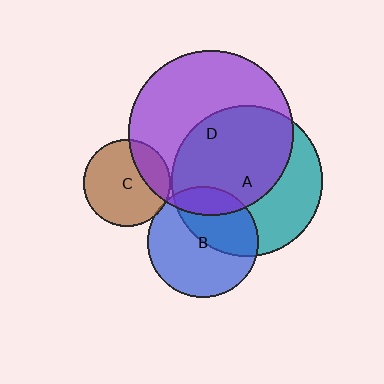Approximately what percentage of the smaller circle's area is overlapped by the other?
Approximately 25%.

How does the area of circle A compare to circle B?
Approximately 1.9 times.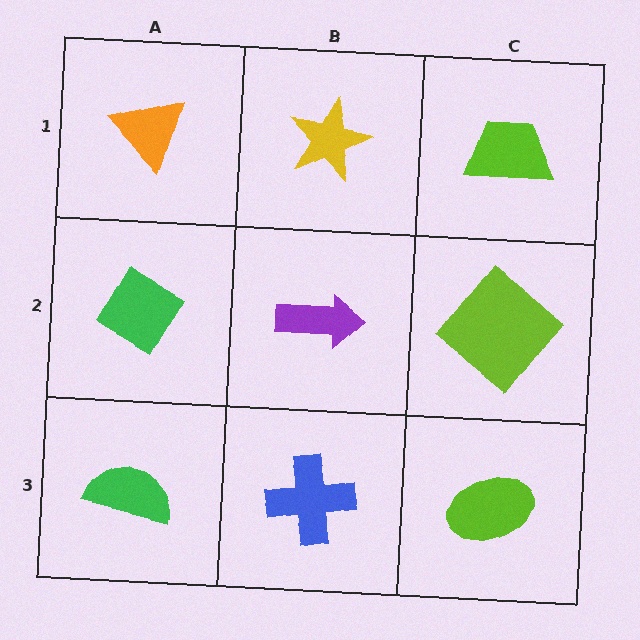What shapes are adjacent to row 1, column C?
A lime diamond (row 2, column C), a yellow star (row 1, column B).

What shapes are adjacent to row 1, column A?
A green diamond (row 2, column A), a yellow star (row 1, column B).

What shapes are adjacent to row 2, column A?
An orange triangle (row 1, column A), a green semicircle (row 3, column A), a purple arrow (row 2, column B).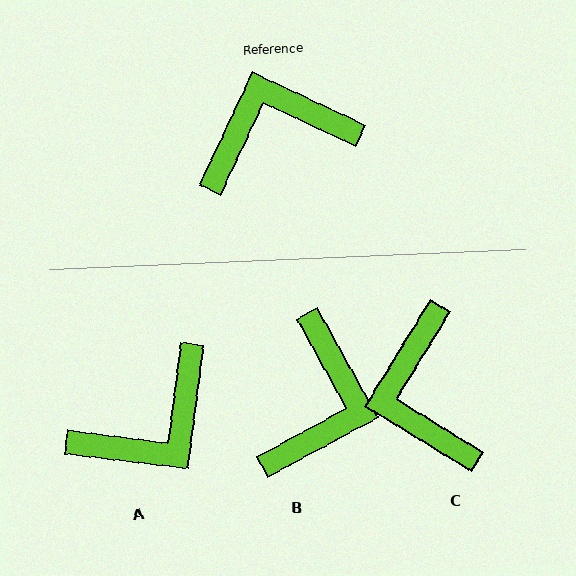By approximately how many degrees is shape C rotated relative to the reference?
Approximately 83 degrees counter-clockwise.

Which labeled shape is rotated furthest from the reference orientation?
A, about 162 degrees away.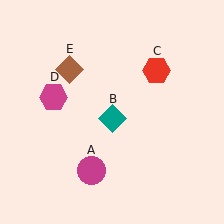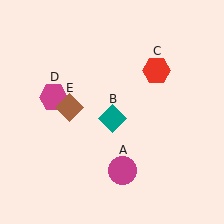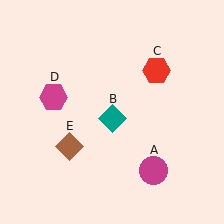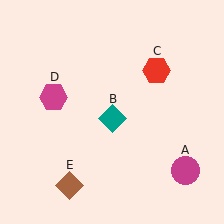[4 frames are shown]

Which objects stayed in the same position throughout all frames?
Teal diamond (object B) and red hexagon (object C) and magenta hexagon (object D) remained stationary.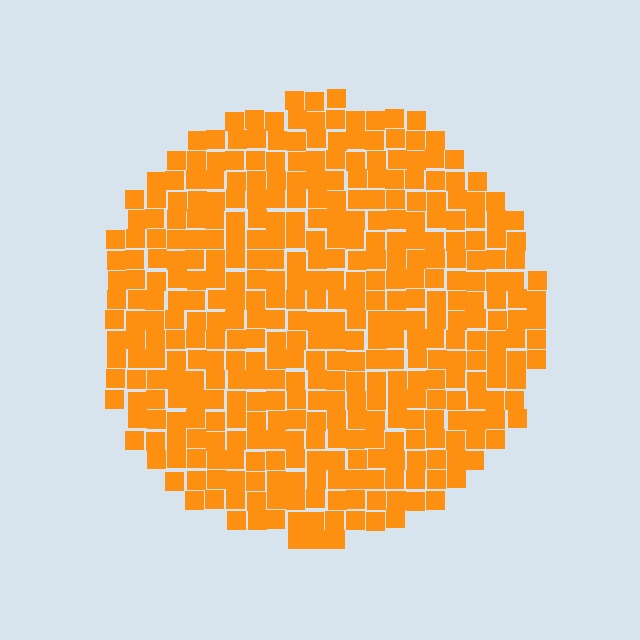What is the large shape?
The large shape is a circle.